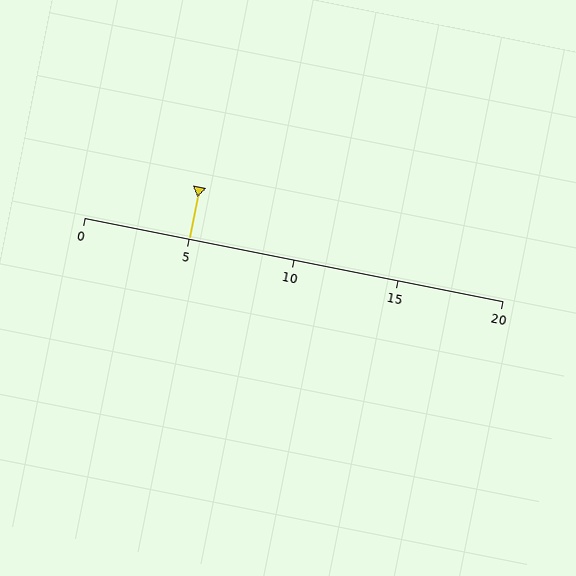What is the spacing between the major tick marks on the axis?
The major ticks are spaced 5 apart.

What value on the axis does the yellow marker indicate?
The marker indicates approximately 5.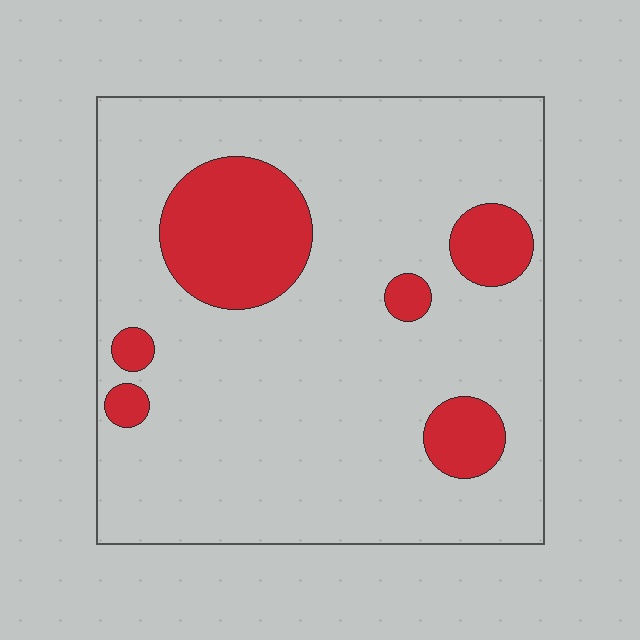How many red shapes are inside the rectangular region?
6.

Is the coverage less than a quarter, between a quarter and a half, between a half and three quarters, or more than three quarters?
Less than a quarter.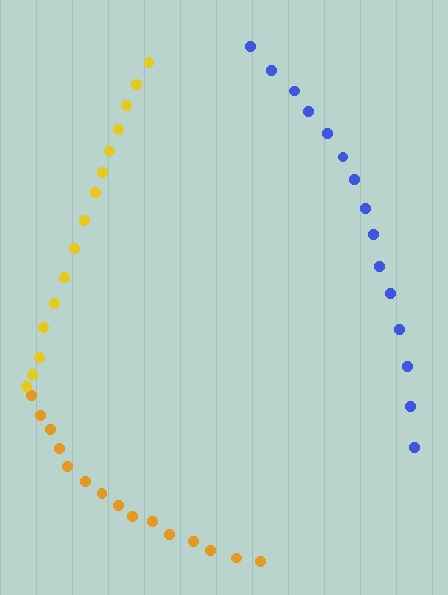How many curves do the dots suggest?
There are 3 distinct paths.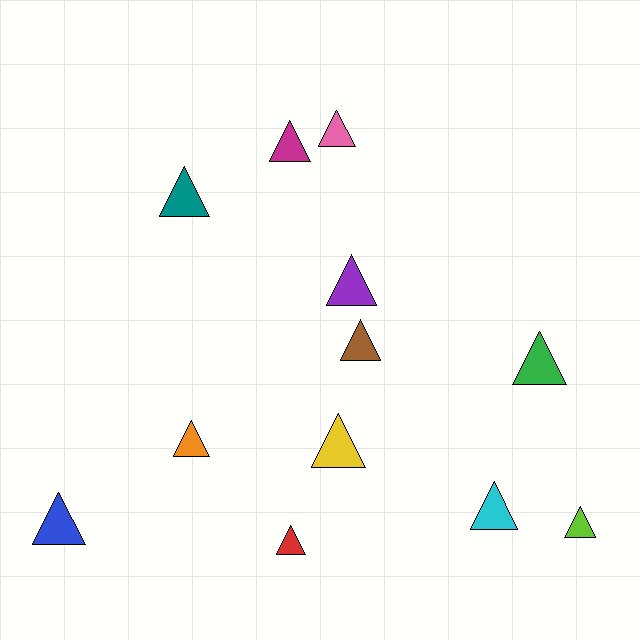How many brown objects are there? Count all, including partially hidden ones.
There is 1 brown object.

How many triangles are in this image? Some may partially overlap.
There are 12 triangles.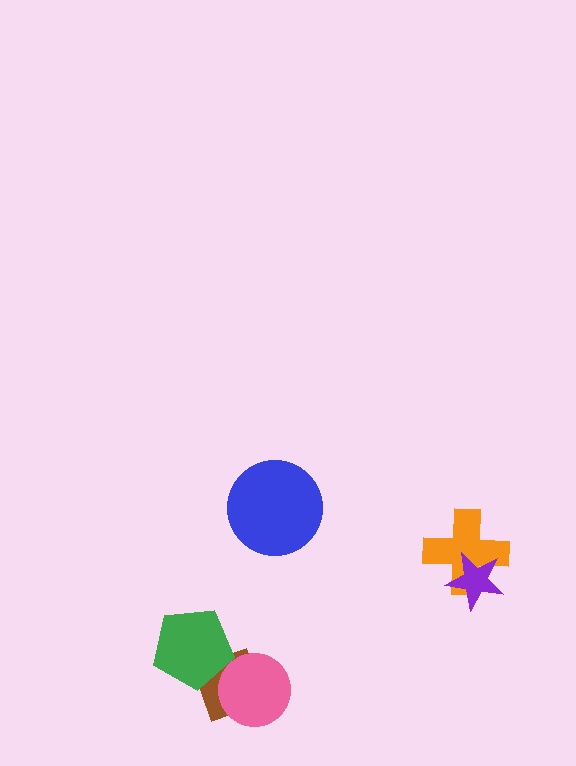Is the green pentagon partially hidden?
No, no other shape covers it.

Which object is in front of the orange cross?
The purple star is in front of the orange cross.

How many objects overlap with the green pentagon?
1 object overlaps with the green pentagon.